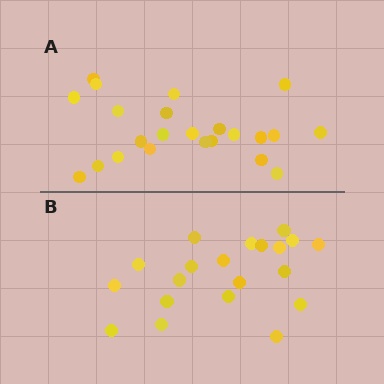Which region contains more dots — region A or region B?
Region A (the top region) has more dots.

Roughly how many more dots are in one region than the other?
Region A has just a few more — roughly 2 or 3 more dots than region B.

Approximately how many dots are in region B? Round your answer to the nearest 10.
About 20 dots.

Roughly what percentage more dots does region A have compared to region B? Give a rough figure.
About 15% more.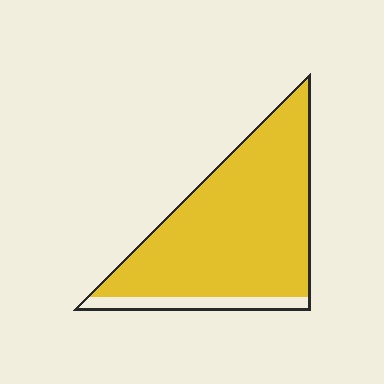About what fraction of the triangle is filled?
About seven eighths (7/8).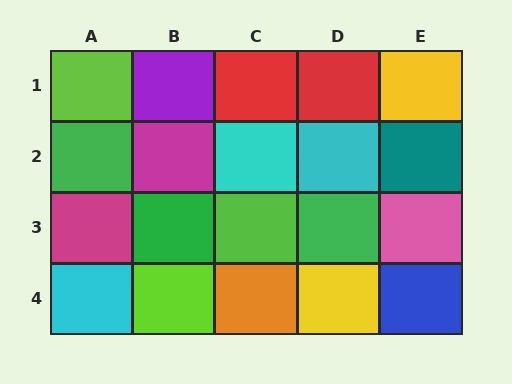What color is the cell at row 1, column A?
Lime.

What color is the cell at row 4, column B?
Lime.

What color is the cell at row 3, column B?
Green.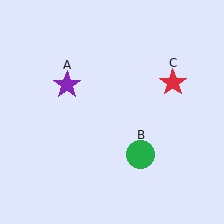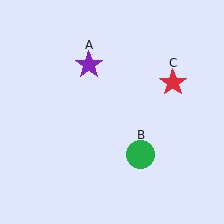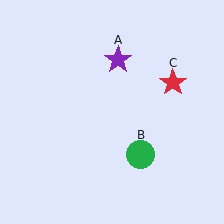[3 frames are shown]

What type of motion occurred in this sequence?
The purple star (object A) rotated clockwise around the center of the scene.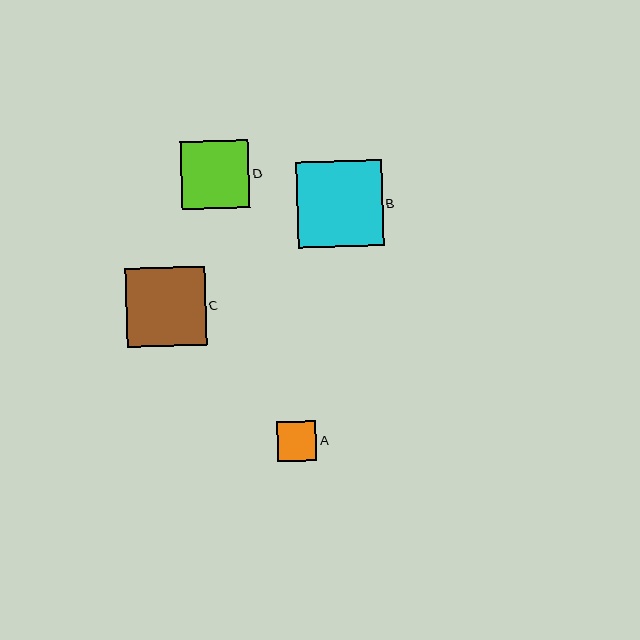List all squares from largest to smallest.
From largest to smallest: B, C, D, A.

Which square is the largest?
Square B is the largest with a size of approximately 86 pixels.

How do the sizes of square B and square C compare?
Square B and square C are approximately the same size.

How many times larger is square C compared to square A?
Square C is approximately 2.0 times the size of square A.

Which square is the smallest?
Square A is the smallest with a size of approximately 40 pixels.